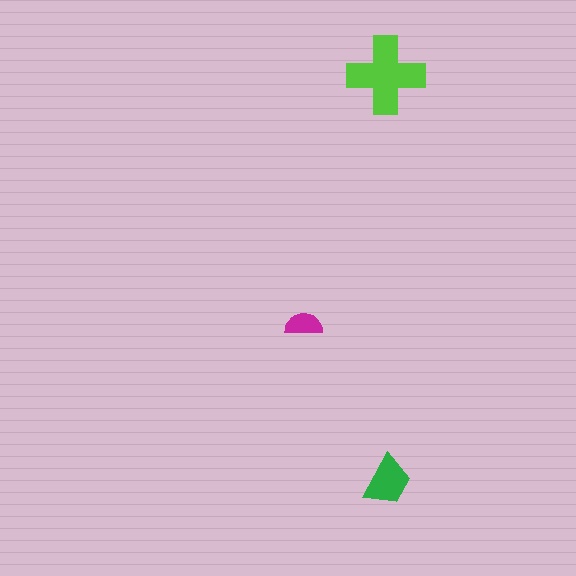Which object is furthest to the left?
The magenta semicircle is leftmost.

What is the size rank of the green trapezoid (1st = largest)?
2nd.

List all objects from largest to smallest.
The lime cross, the green trapezoid, the magenta semicircle.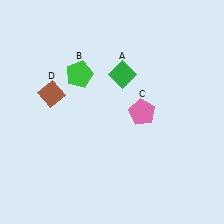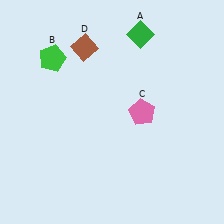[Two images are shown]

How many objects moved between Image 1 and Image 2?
3 objects moved between the two images.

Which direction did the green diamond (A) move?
The green diamond (A) moved up.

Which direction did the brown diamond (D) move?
The brown diamond (D) moved up.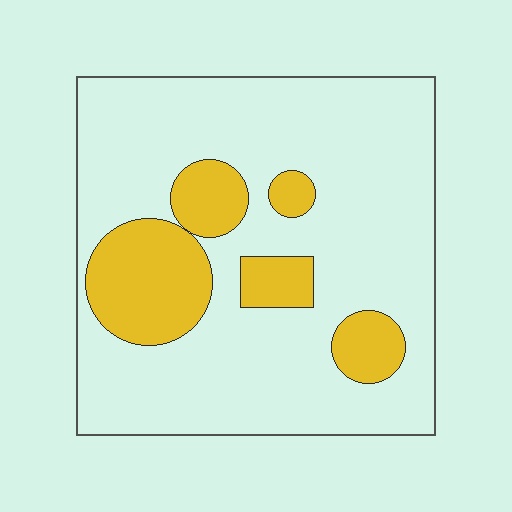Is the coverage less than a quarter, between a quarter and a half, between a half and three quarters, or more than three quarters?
Less than a quarter.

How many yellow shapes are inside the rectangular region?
5.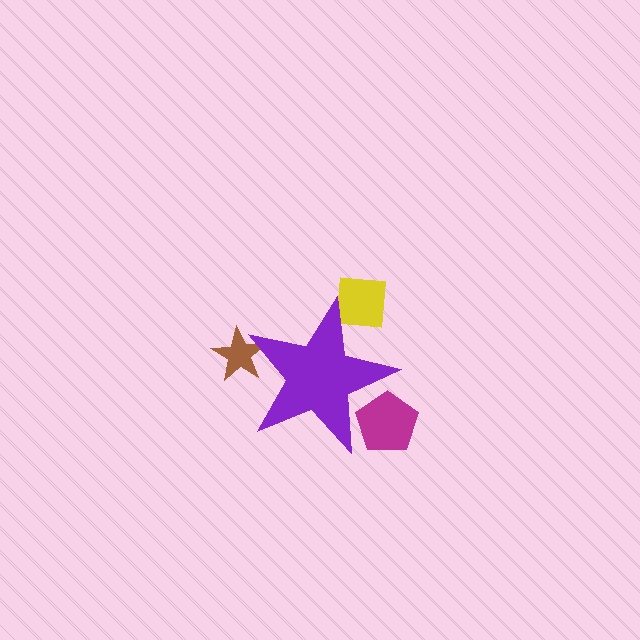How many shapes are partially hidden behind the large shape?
3 shapes are partially hidden.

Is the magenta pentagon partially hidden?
Yes, the magenta pentagon is partially hidden behind the purple star.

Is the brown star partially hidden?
Yes, the brown star is partially hidden behind the purple star.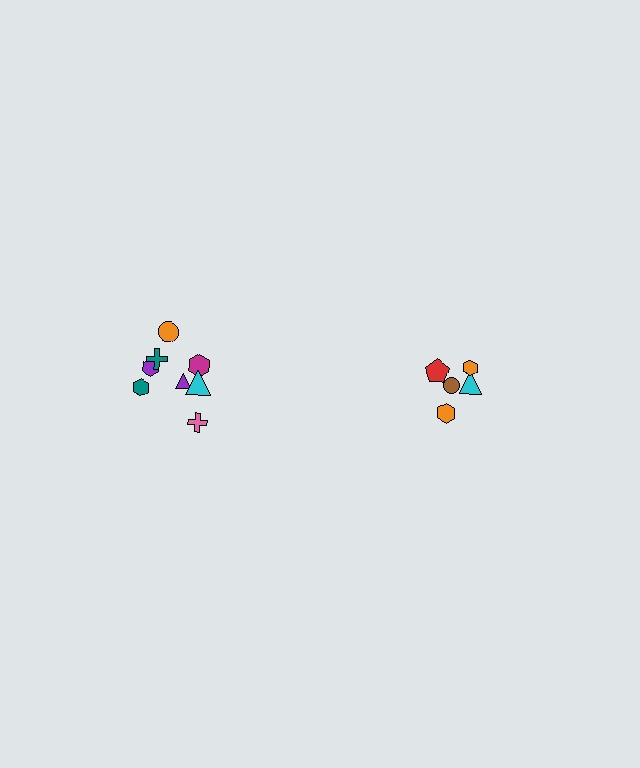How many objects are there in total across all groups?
There are 13 objects.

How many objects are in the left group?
There are 8 objects.